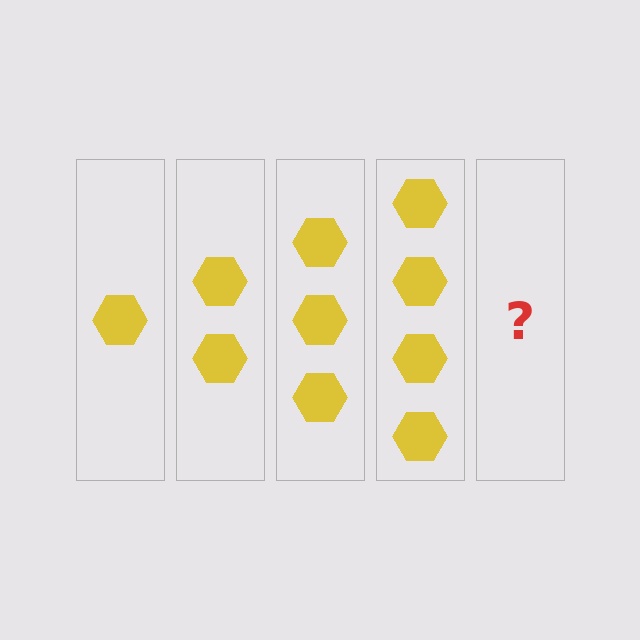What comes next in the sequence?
The next element should be 5 hexagons.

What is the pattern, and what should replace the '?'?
The pattern is that each step adds one more hexagon. The '?' should be 5 hexagons.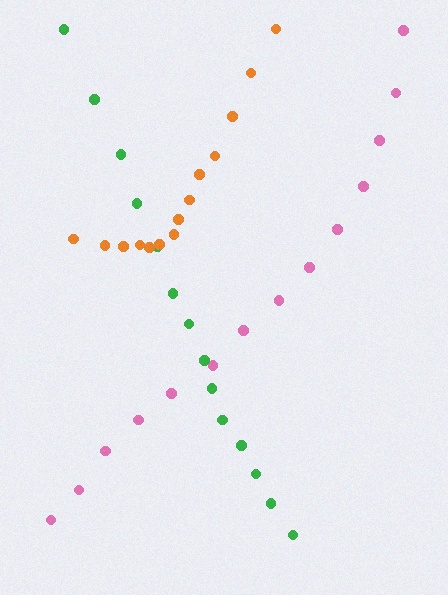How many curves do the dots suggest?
There are 3 distinct paths.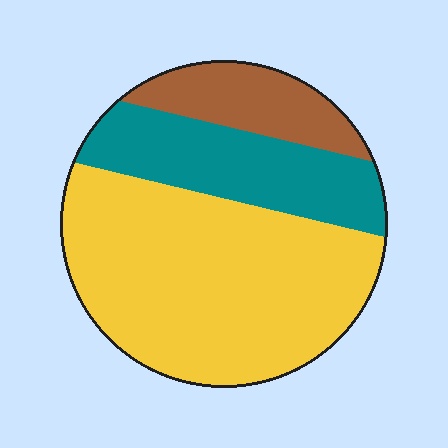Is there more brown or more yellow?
Yellow.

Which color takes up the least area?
Brown, at roughly 15%.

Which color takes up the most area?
Yellow, at roughly 60%.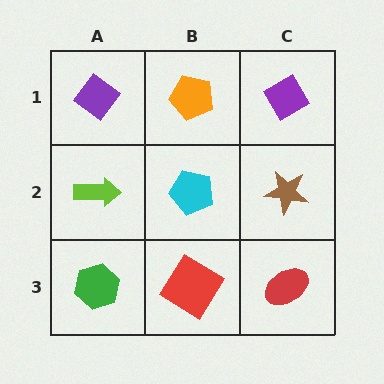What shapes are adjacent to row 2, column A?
A purple diamond (row 1, column A), a green hexagon (row 3, column A), a cyan pentagon (row 2, column B).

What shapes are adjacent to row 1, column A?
A lime arrow (row 2, column A), an orange pentagon (row 1, column B).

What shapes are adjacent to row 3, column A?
A lime arrow (row 2, column A), a red diamond (row 3, column B).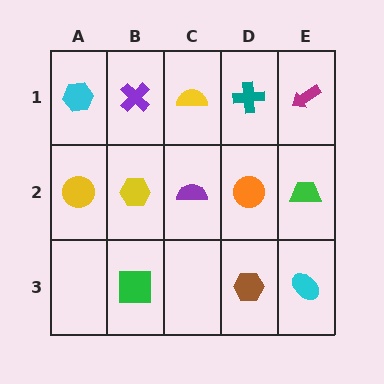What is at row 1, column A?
A cyan hexagon.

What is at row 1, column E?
A magenta arrow.